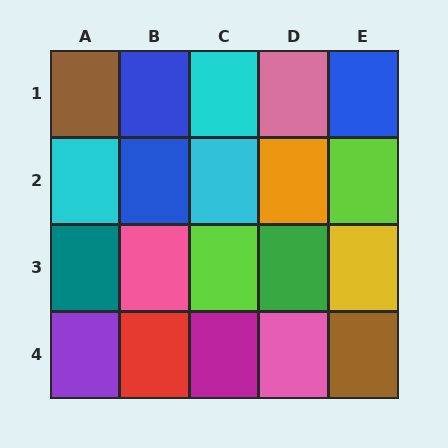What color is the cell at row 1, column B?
Blue.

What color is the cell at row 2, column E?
Lime.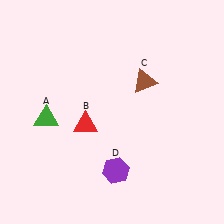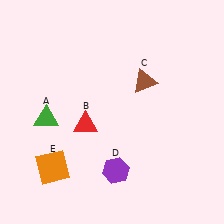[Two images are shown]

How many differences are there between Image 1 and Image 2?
There is 1 difference between the two images.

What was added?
An orange square (E) was added in Image 2.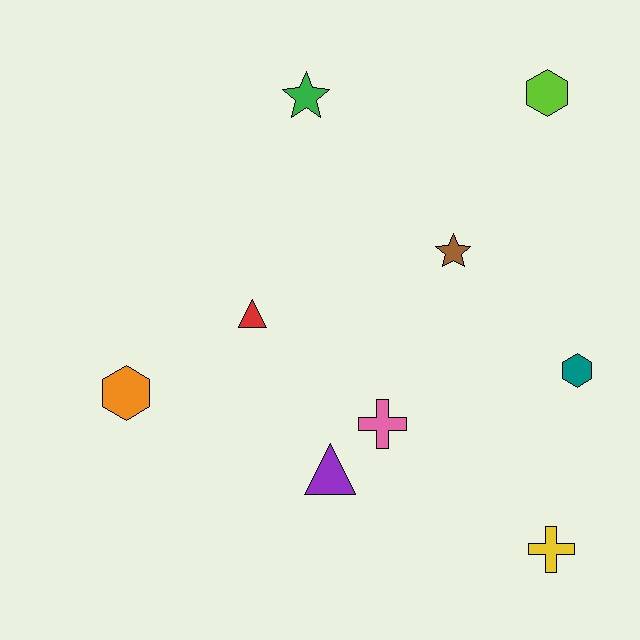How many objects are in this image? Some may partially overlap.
There are 9 objects.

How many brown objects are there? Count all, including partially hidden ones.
There is 1 brown object.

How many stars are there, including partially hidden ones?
There are 2 stars.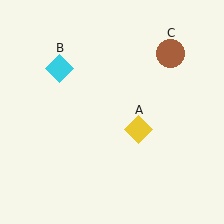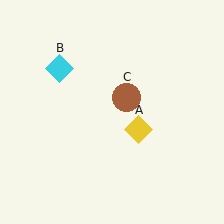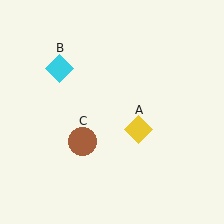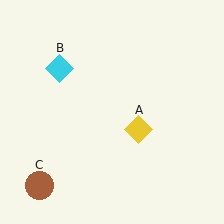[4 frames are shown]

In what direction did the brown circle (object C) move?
The brown circle (object C) moved down and to the left.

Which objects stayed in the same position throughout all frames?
Yellow diamond (object A) and cyan diamond (object B) remained stationary.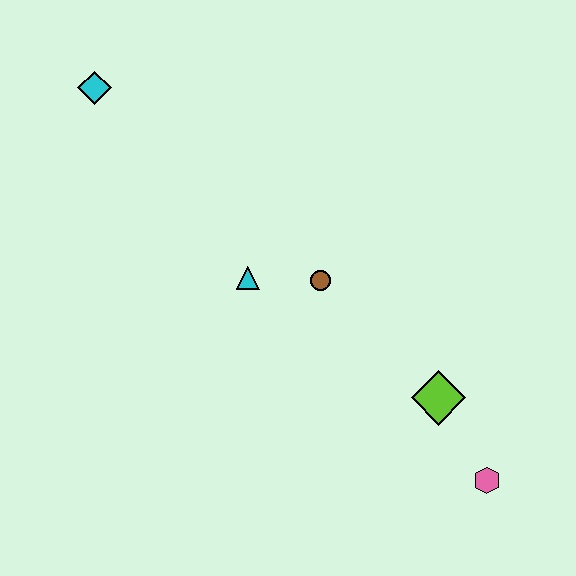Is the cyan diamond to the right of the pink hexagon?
No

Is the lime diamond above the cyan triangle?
No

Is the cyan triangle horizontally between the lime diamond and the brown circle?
No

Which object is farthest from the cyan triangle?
The pink hexagon is farthest from the cyan triangle.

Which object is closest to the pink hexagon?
The lime diamond is closest to the pink hexagon.